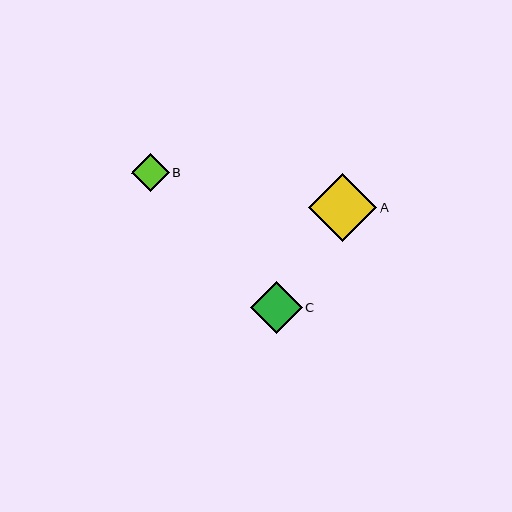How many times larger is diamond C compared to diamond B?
Diamond C is approximately 1.4 times the size of diamond B.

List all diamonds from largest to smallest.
From largest to smallest: A, C, B.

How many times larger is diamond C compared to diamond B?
Diamond C is approximately 1.4 times the size of diamond B.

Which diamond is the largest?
Diamond A is the largest with a size of approximately 68 pixels.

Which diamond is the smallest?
Diamond B is the smallest with a size of approximately 38 pixels.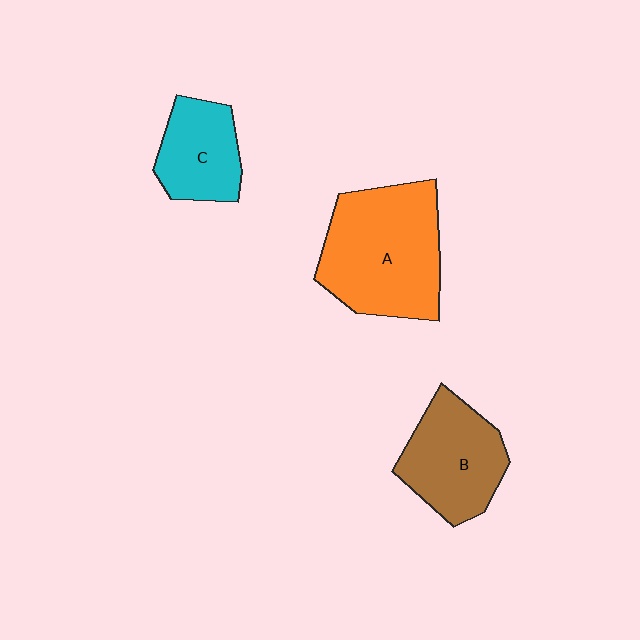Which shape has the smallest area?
Shape C (cyan).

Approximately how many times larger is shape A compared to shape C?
Approximately 1.9 times.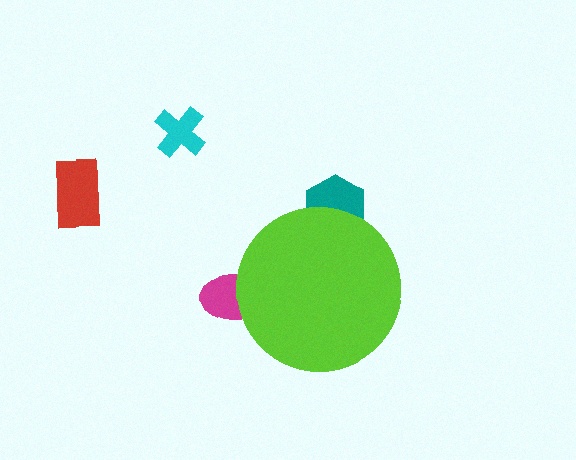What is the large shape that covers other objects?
A lime circle.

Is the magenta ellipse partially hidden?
Yes, the magenta ellipse is partially hidden behind the lime circle.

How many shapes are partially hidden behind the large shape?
2 shapes are partially hidden.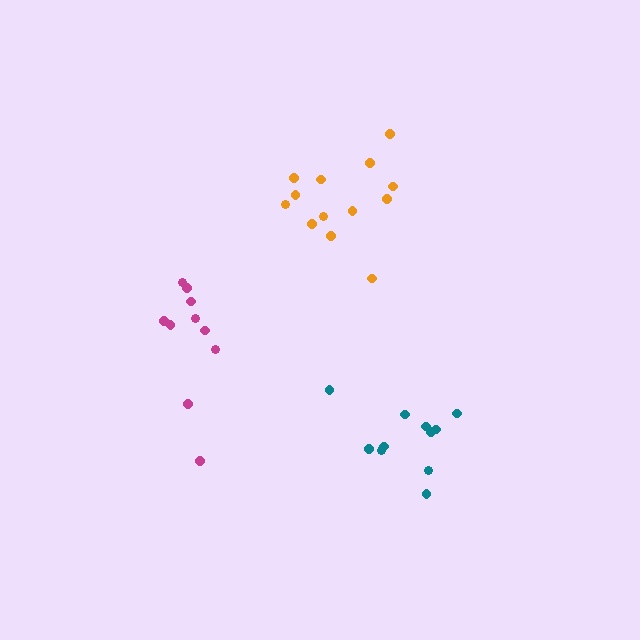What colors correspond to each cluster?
The clusters are colored: magenta, teal, orange.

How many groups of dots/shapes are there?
There are 3 groups.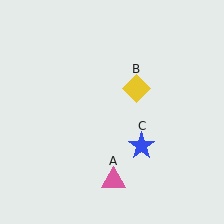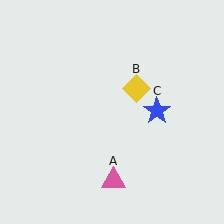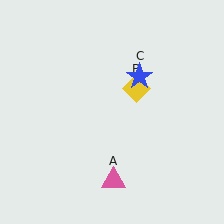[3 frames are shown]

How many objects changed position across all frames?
1 object changed position: blue star (object C).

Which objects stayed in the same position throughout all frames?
Pink triangle (object A) and yellow diamond (object B) remained stationary.